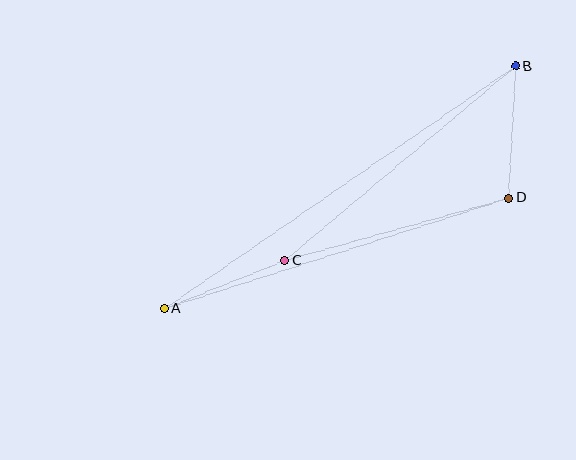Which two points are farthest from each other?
Points A and B are farthest from each other.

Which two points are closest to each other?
Points A and C are closest to each other.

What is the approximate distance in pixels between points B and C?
The distance between B and C is approximately 302 pixels.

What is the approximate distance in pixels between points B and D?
The distance between B and D is approximately 132 pixels.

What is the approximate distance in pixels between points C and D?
The distance between C and D is approximately 232 pixels.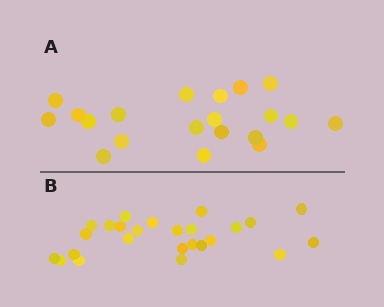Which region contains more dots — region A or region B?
Region B (the bottom region) has more dots.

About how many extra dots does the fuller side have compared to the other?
Region B has about 5 more dots than region A.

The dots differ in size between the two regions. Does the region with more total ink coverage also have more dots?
No. Region A has more total ink coverage because its dots are larger, but region B actually contains more individual dots. Total area can be misleading — the number of items is what matters here.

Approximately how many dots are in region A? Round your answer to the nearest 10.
About 20 dots.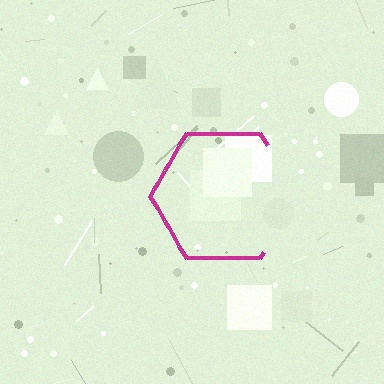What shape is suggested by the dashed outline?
The dashed outline suggests a hexagon.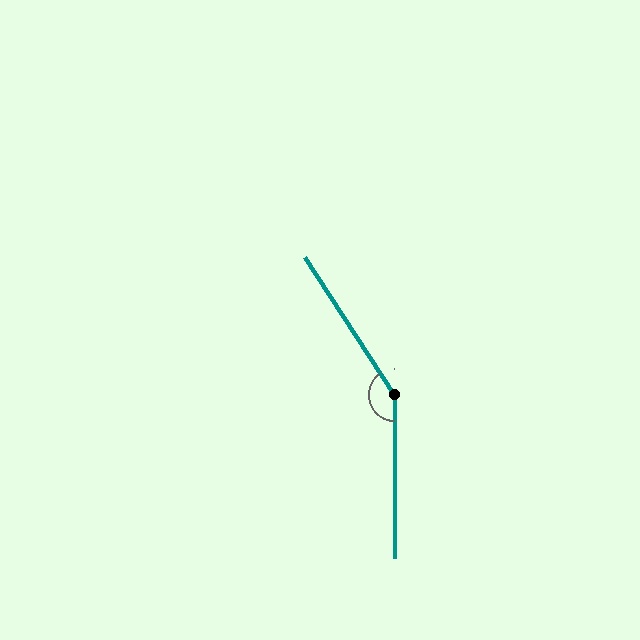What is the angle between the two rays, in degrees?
Approximately 147 degrees.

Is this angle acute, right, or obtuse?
It is obtuse.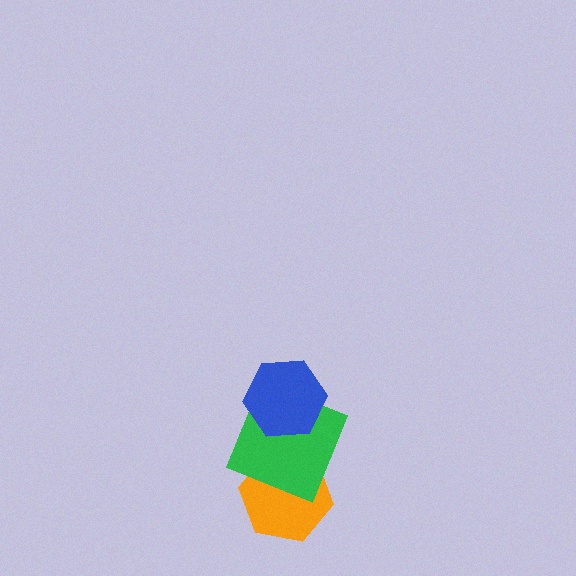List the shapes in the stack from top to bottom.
From top to bottom: the blue hexagon, the green square, the orange hexagon.